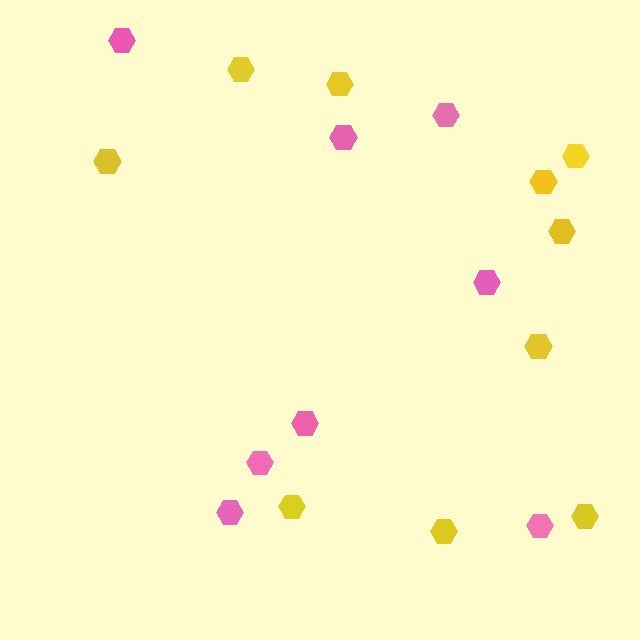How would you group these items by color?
There are 2 groups: one group of pink hexagons (8) and one group of yellow hexagons (10).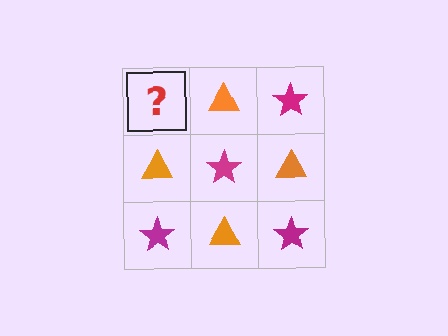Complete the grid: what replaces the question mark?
The question mark should be replaced with a magenta star.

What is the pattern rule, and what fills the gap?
The rule is that it alternates magenta star and orange triangle in a checkerboard pattern. The gap should be filled with a magenta star.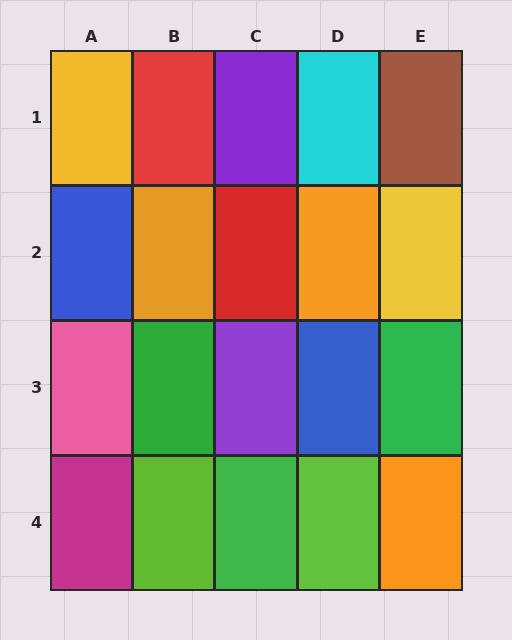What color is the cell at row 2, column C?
Red.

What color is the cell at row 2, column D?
Orange.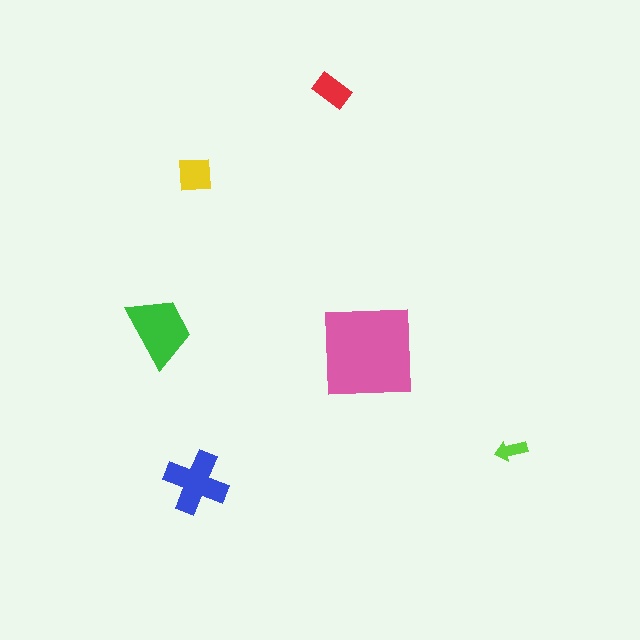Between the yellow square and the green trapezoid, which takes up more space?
The green trapezoid.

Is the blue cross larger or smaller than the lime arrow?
Larger.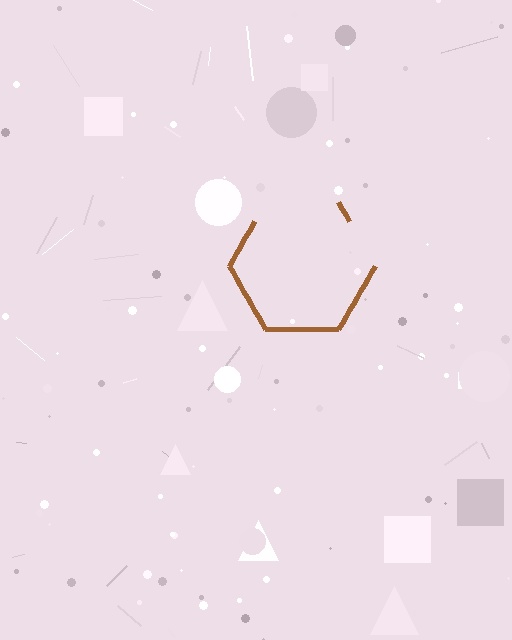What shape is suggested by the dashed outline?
The dashed outline suggests a hexagon.